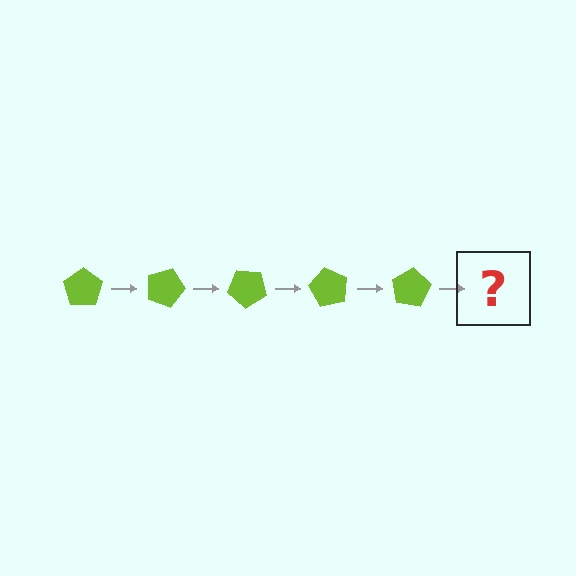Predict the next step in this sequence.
The next step is a lime pentagon rotated 100 degrees.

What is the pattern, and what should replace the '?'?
The pattern is that the pentagon rotates 20 degrees each step. The '?' should be a lime pentagon rotated 100 degrees.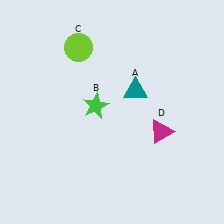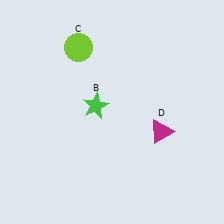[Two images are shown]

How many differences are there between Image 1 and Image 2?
There is 1 difference between the two images.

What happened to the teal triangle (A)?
The teal triangle (A) was removed in Image 2. It was in the top-right area of Image 1.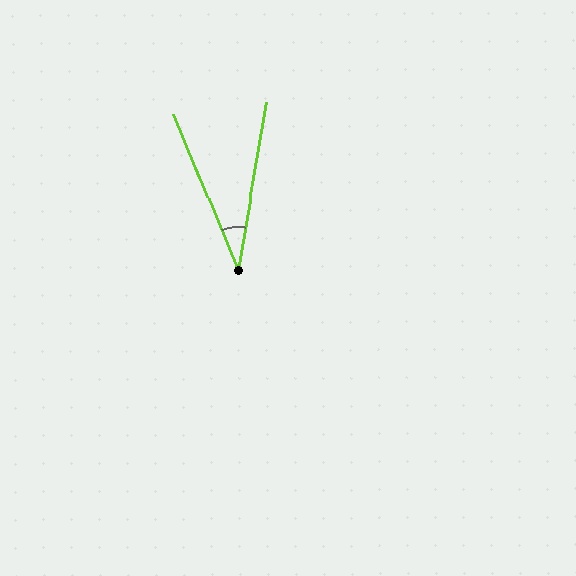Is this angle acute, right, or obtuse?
It is acute.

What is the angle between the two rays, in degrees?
Approximately 32 degrees.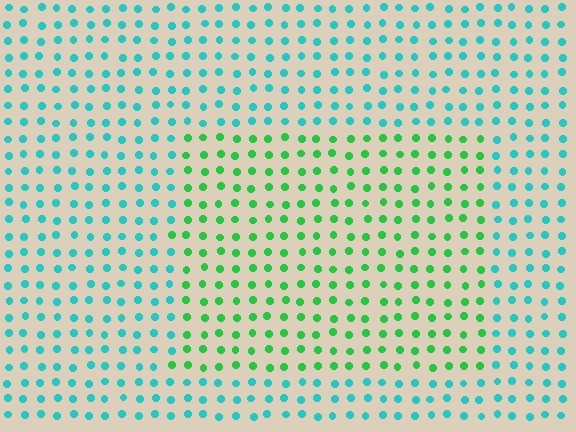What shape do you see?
I see a rectangle.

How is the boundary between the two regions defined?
The boundary is defined purely by a slight shift in hue (about 47 degrees). Spacing, size, and orientation are identical on both sides.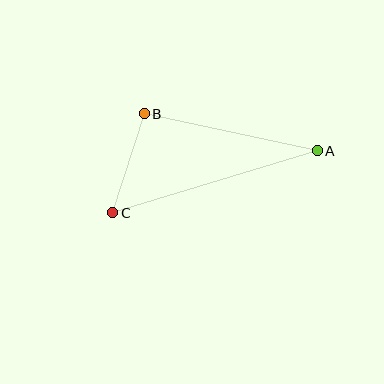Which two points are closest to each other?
Points B and C are closest to each other.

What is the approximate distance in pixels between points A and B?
The distance between A and B is approximately 177 pixels.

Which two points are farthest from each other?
Points A and C are farthest from each other.